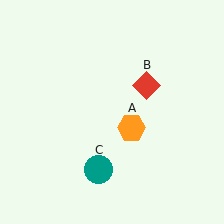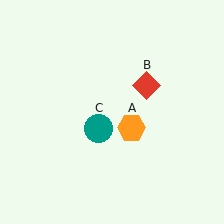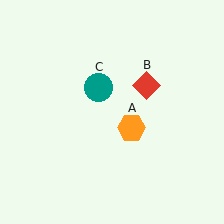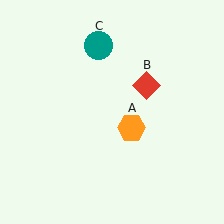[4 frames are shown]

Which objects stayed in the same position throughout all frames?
Orange hexagon (object A) and red diamond (object B) remained stationary.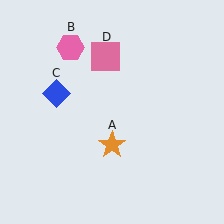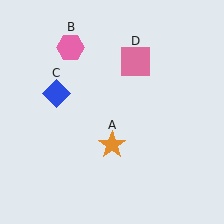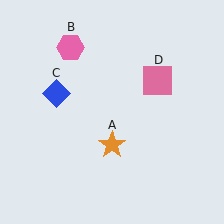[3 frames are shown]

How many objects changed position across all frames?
1 object changed position: pink square (object D).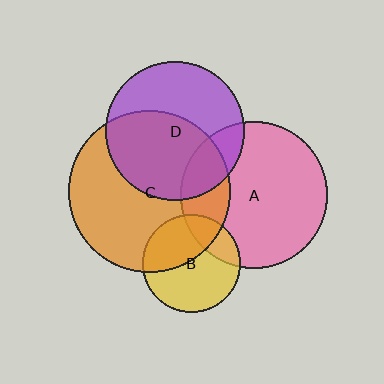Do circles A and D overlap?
Yes.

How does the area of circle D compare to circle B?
Approximately 2.0 times.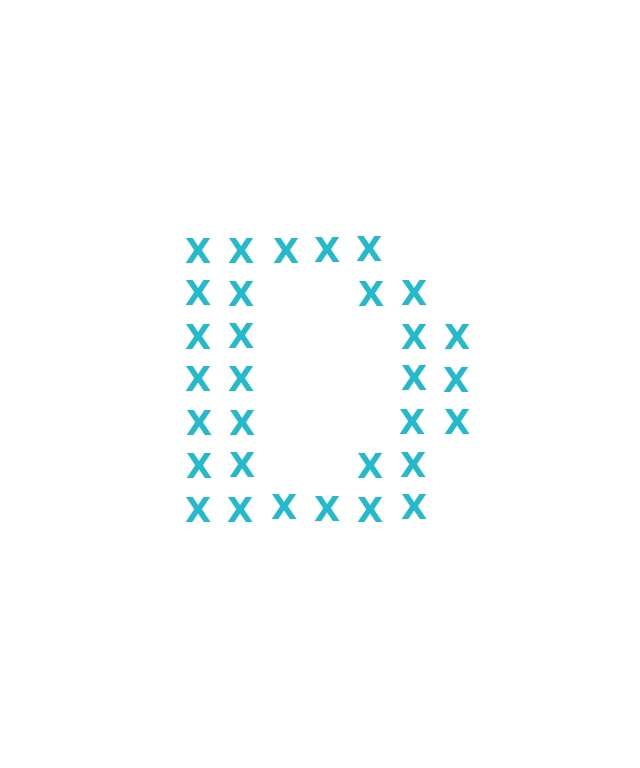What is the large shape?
The large shape is the letter D.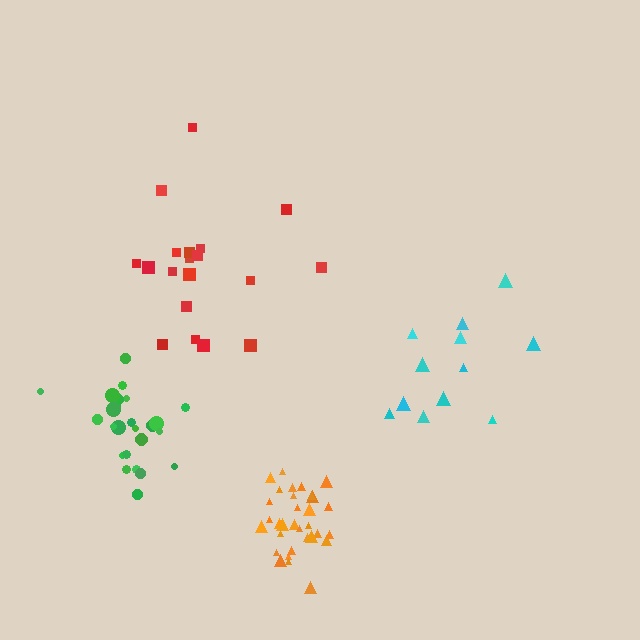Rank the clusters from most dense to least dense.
orange, green, red, cyan.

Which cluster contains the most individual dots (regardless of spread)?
Orange (32).